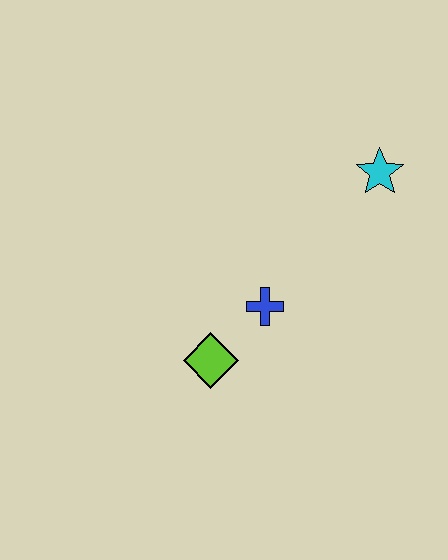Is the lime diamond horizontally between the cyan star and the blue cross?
No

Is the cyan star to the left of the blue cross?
No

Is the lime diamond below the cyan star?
Yes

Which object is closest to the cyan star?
The blue cross is closest to the cyan star.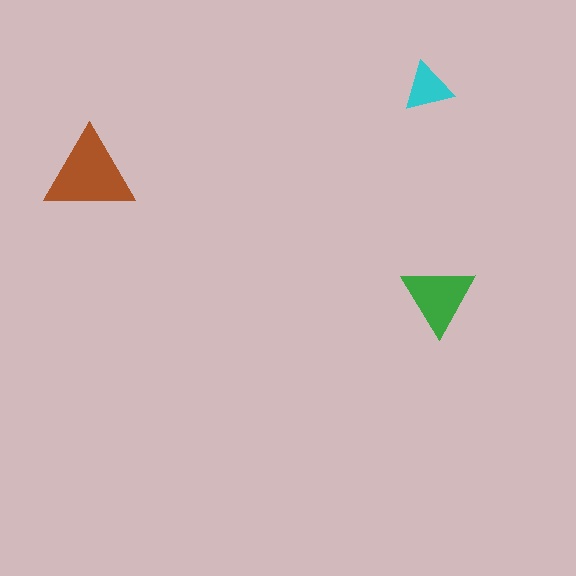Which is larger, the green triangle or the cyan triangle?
The green one.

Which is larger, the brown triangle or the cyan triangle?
The brown one.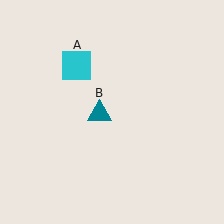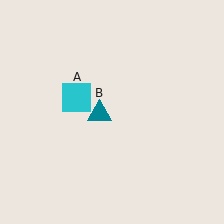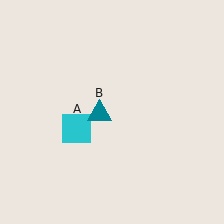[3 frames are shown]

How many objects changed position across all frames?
1 object changed position: cyan square (object A).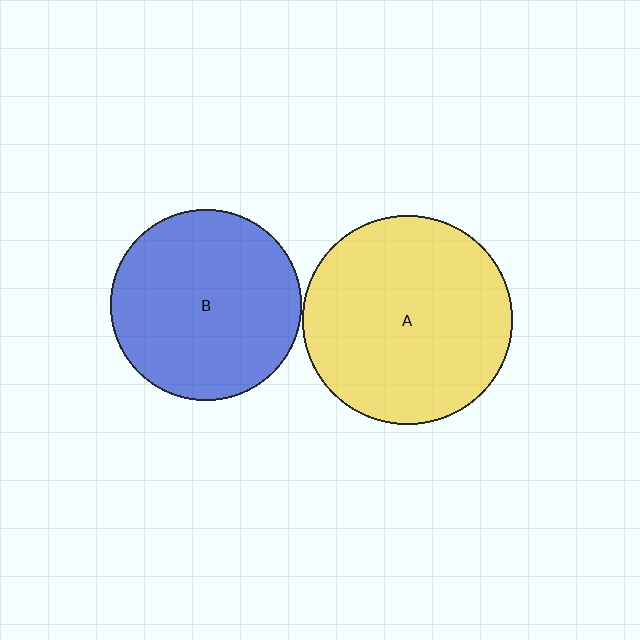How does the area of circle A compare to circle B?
Approximately 1.2 times.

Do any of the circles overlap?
No, none of the circles overlap.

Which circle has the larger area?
Circle A (yellow).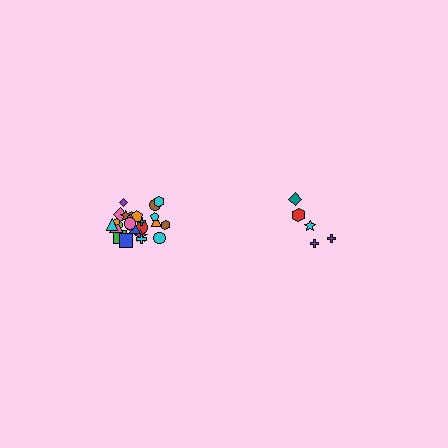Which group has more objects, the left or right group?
The left group.